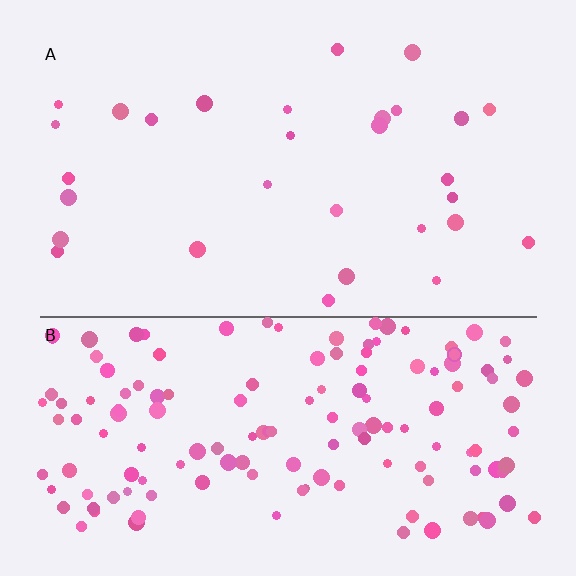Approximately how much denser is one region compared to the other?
Approximately 5.0× — region B over region A.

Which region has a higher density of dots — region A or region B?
B (the bottom).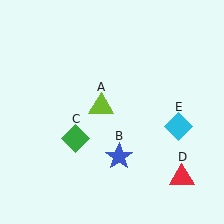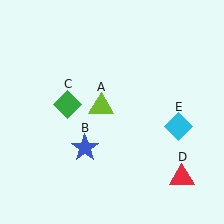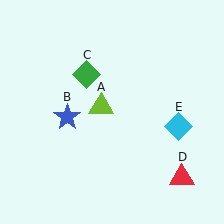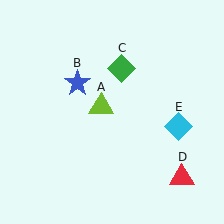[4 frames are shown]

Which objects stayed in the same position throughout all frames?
Lime triangle (object A) and red triangle (object D) and cyan diamond (object E) remained stationary.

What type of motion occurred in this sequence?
The blue star (object B), green diamond (object C) rotated clockwise around the center of the scene.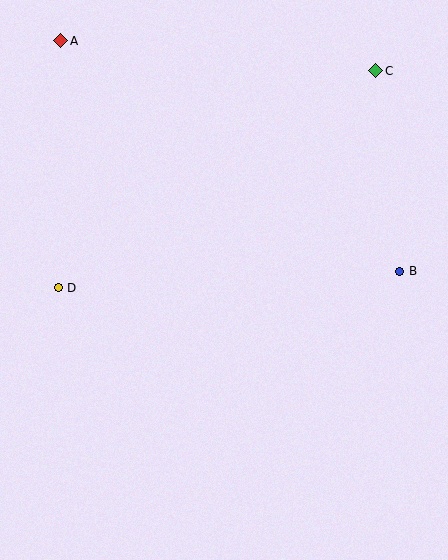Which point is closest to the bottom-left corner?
Point D is closest to the bottom-left corner.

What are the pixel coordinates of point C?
Point C is at (376, 71).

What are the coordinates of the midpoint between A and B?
The midpoint between A and B is at (230, 156).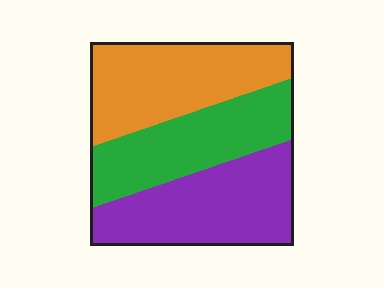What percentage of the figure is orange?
Orange covers around 35% of the figure.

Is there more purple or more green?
Purple.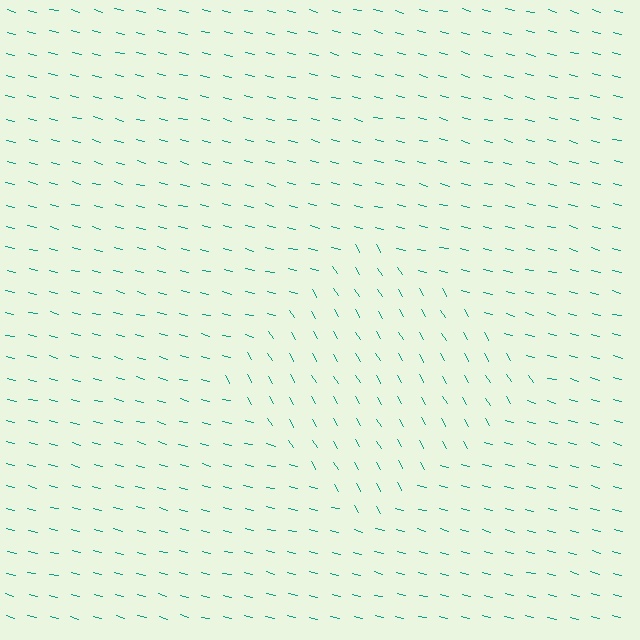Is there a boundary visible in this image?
Yes, there is a texture boundary formed by a change in line orientation.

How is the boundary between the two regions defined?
The boundary is defined purely by a change in line orientation (approximately 45 degrees difference). All lines are the same color and thickness.